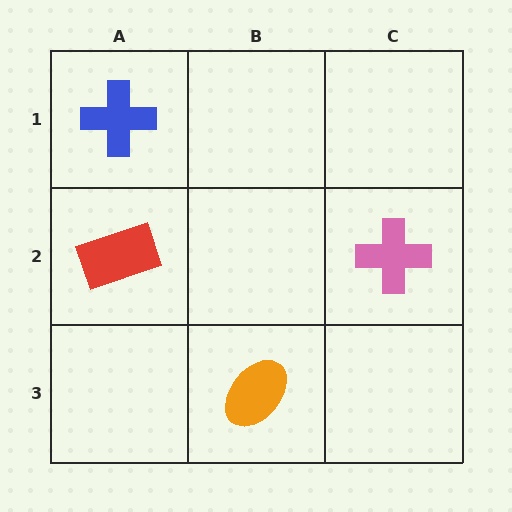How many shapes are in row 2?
2 shapes.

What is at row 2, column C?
A pink cross.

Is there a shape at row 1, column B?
No, that cell is empty.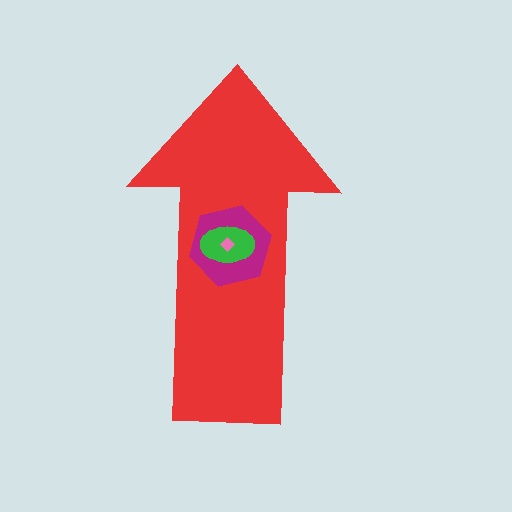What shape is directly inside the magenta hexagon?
The green ellipse.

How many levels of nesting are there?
4.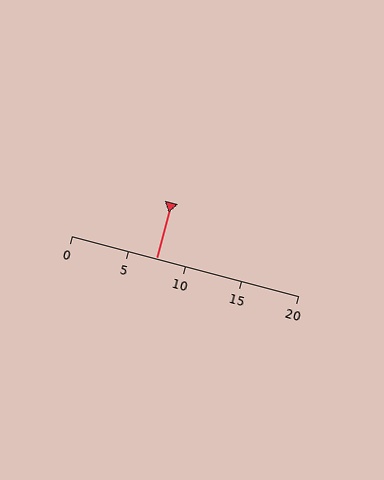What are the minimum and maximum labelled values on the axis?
The axis runs from 0 to 20.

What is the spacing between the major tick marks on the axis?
The major ticks are spaced 5 apart.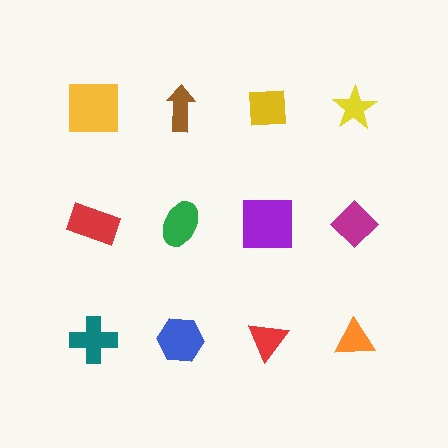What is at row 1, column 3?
A yellow square.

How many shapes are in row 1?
4 shapes.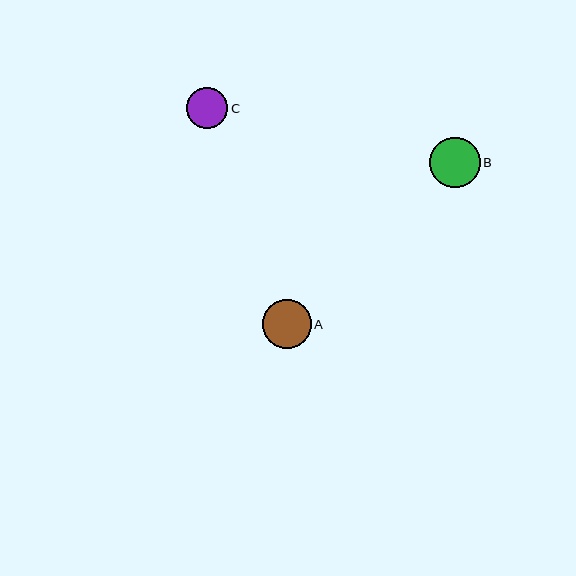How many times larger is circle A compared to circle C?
Circle A is approximately 1.2 times the size of circle C.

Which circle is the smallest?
Circle C is the smallest with a size of approximately 41 pixels.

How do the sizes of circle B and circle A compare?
Circle B and circle A are approximately the same size.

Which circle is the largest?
Circle B is the largest with a size of approximately 50 pixels.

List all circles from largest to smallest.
From largest to smallest: B, A, C.